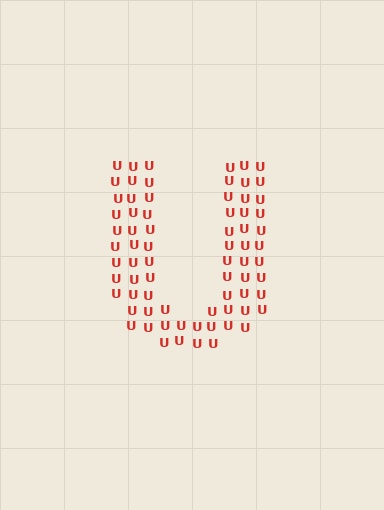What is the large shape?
The large shape is the letter U.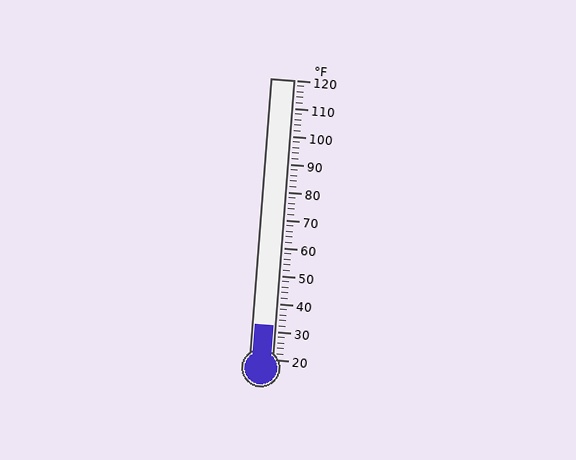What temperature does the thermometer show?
The thermometer shows approximately 32°F.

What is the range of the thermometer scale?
The thermometer scale ranges from 20°F to 120°F.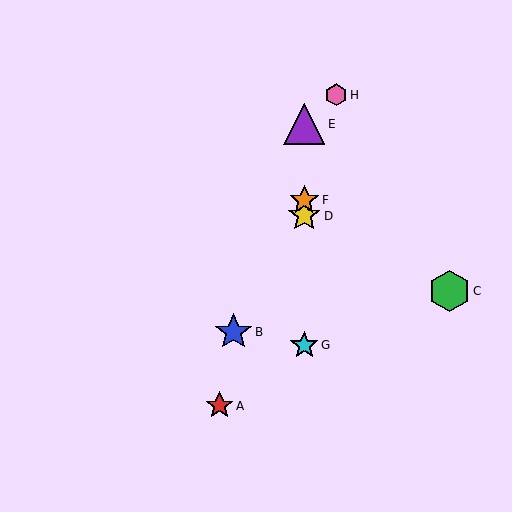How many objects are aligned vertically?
4 objects (D, E, F, G) are aligned vertically.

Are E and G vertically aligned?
Yes, both are at x≈304.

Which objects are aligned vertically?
Objects D, E, F, G are aligned vertically.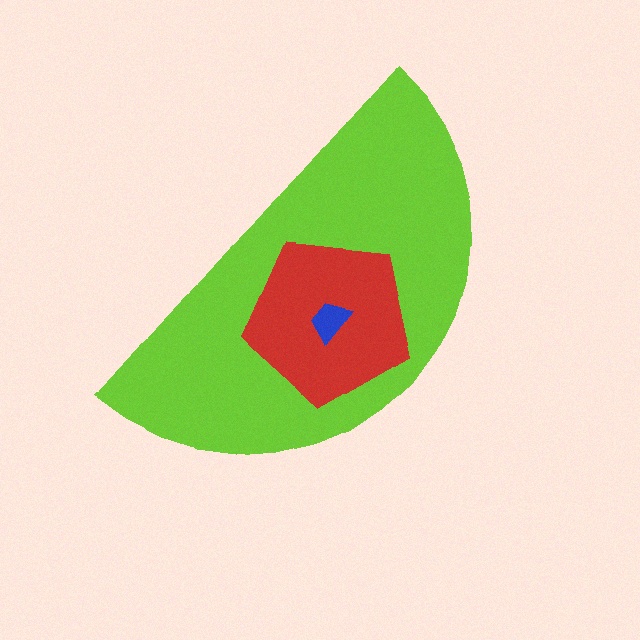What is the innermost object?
The blue trapezoid.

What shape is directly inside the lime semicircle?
The red pentagon.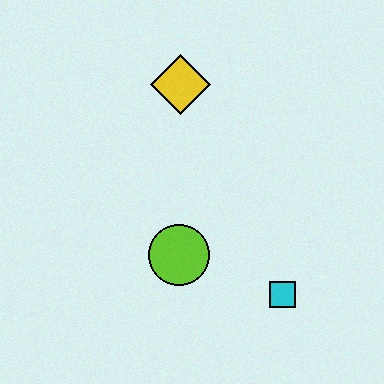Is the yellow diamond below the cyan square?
No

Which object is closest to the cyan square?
The lime circle is closest to the cyan square.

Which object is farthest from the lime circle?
The yellow diamond is farthest from the lime circle.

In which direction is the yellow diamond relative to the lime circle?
The yellow diamond is above the lime circle.